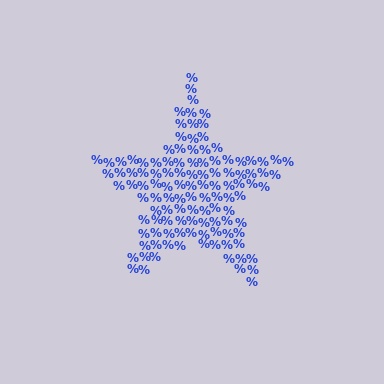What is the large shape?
The large shape is a star.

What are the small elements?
The small elements are percent signs.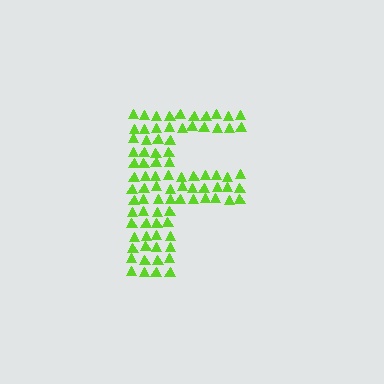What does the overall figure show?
The overall figure shows the letter F.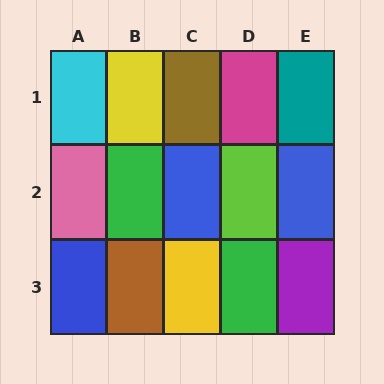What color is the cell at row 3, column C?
Yellow.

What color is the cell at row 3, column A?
Blue.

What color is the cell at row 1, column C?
Brown.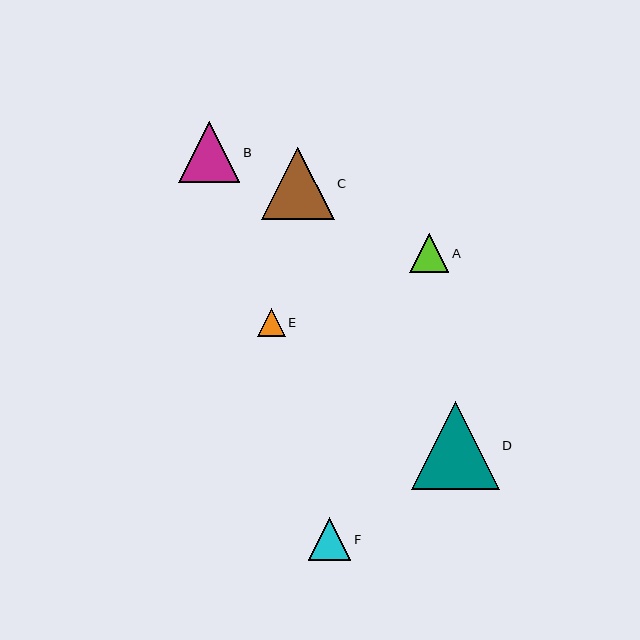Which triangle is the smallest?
Triangle E is the smallest with a size of approximately 28 pixels.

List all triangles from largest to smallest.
From largest to smallest: D, C, B, F, A, E.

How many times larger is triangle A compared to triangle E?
Triangle A is approximately 1.4 times the size of triangle E.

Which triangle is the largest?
Triangle D is the largest with a size of approximately 88 pixels.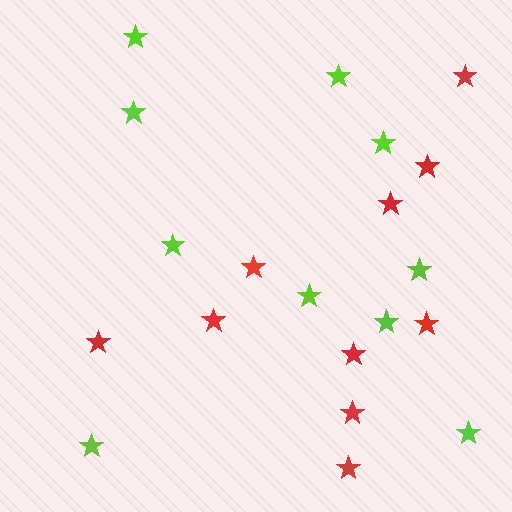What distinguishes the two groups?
There are 2 groups: one group of red stars (10) and one group of lime stars (10).